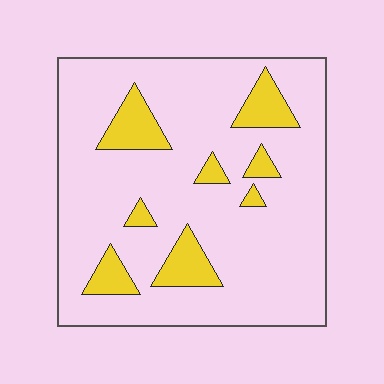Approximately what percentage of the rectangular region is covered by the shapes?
Approximately 15%.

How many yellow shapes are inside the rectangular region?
8.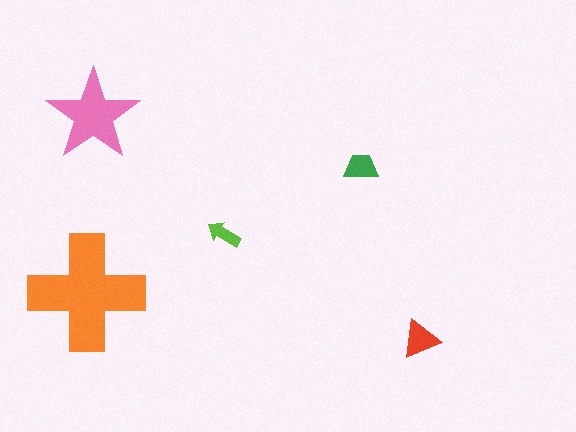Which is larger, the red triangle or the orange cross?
The orange cross.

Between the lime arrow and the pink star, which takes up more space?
The pink star.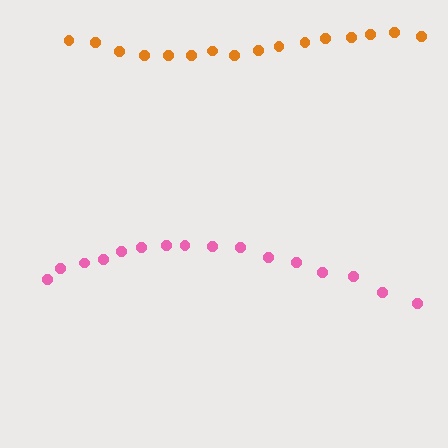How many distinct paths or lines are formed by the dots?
There are 2 distinct paths.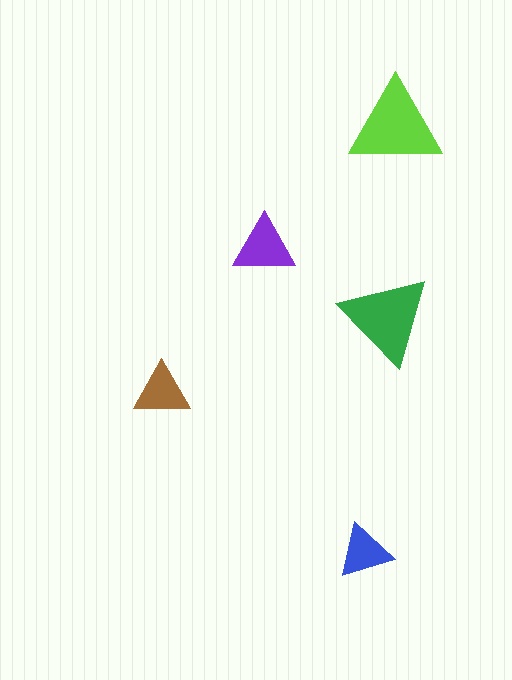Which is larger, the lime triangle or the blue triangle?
The lime one.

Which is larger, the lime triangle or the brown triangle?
The lime one.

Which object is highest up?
The lime triangle is topmost.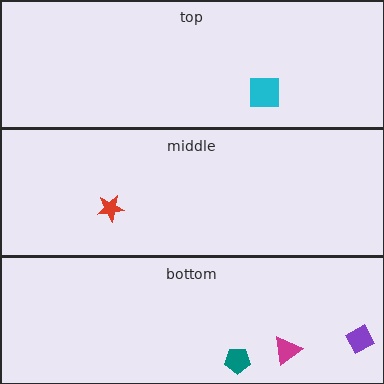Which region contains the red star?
The middle region.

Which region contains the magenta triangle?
The bottom region.